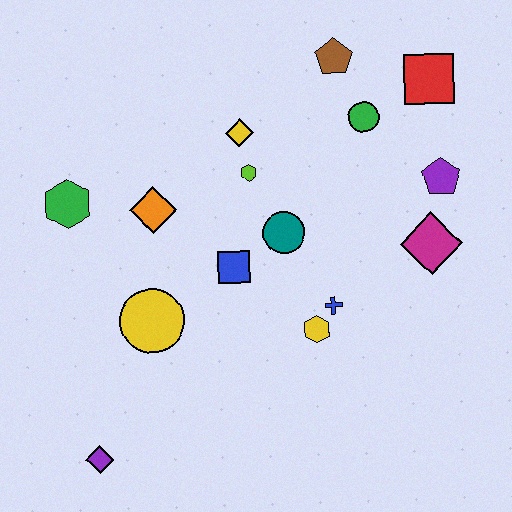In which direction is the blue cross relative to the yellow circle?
The blue cross is to the right of the yellow circle.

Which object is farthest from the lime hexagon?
The purple diamond is farthest from the lime hexagon.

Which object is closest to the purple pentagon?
The magenta diamond is closest to the purple pentagon.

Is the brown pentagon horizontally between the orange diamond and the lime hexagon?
No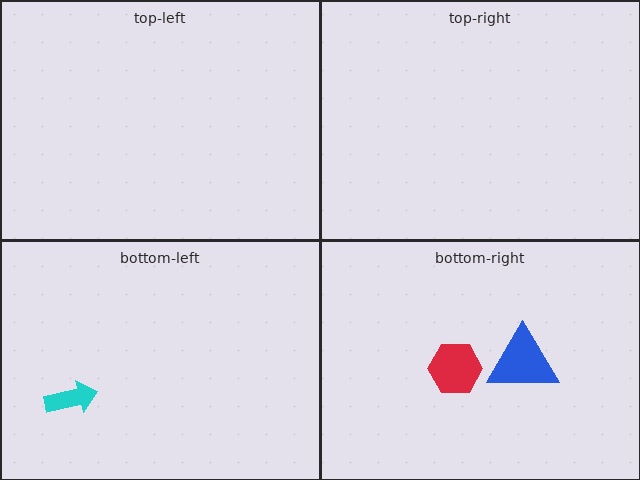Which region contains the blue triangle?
The bottom-right region.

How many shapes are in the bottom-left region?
1.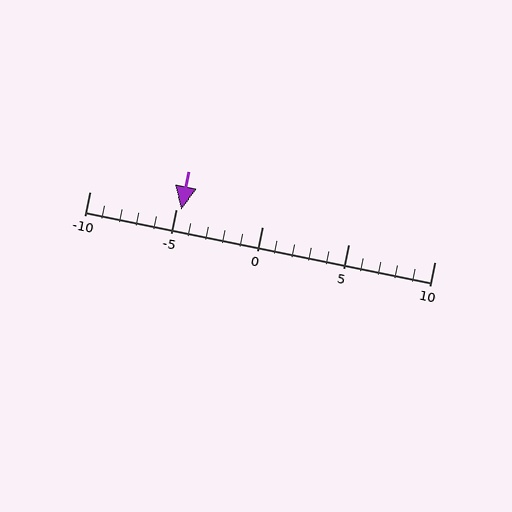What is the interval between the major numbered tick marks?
The major tick marks are spaced 5 units apart.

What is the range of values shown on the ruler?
The ruler shows values from -10 to 10.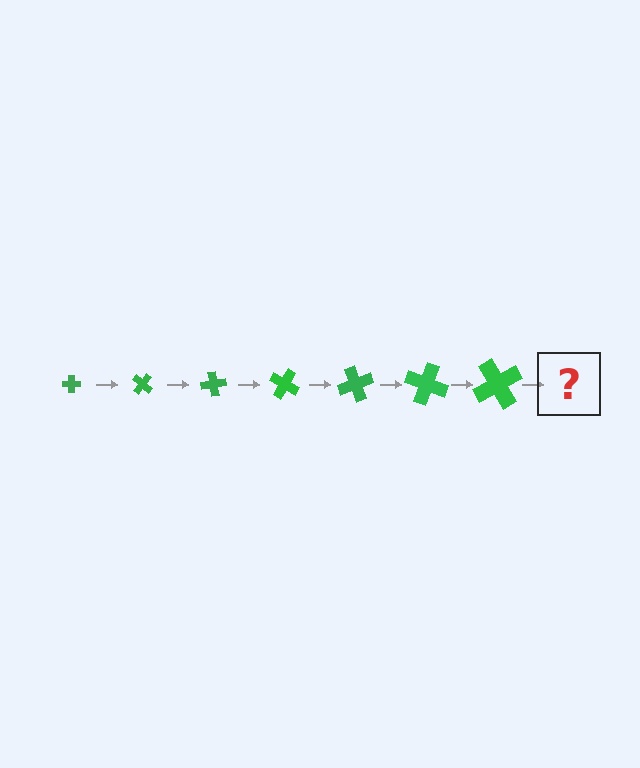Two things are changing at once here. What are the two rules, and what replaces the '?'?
The two rules are that the cross grows larger each step and it rotates 40 degrees each step. The '?' should be a cross, larger than the previous one and rotated 280 degrees from the start.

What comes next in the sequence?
The next element should be a cross, larger than the previous one and rotated 280 degrees from the start.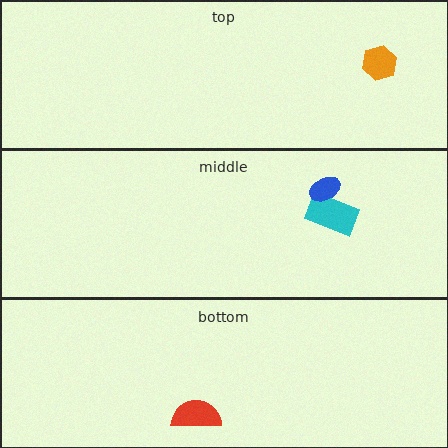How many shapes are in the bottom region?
1.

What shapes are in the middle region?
The cyan rectangle, the blue ellipse.